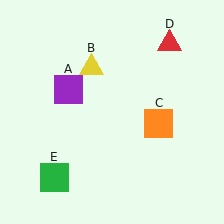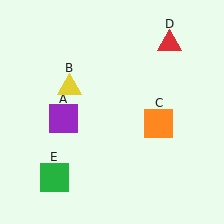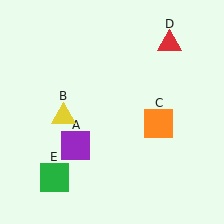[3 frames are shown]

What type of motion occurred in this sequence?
The purple square (object A), yellow triangle (object B) rotated counterclockwise around the center of the scene.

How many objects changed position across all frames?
2 objects changed position: purple square (object A), yellow triangle (object B).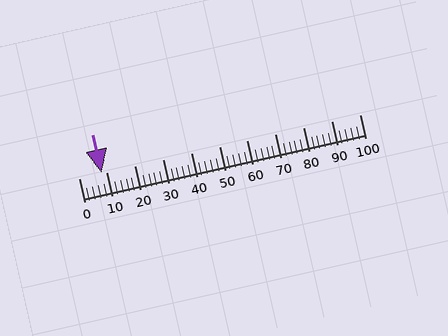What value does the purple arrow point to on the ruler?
The purple arrow points to approximately 8.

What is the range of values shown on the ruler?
The ruler shows values from 0 to 100.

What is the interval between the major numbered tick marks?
The major tick marks are spaced 10 units apart.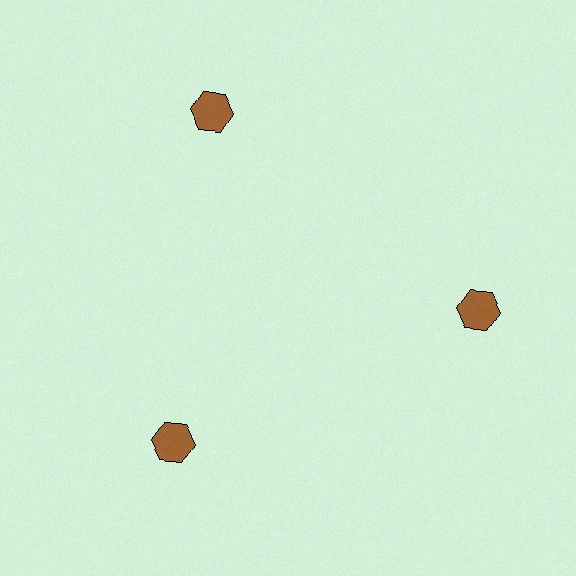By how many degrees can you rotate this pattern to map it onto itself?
The pattern maps onto itself every 120 degrees of rotation.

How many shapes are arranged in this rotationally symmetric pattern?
There are 3 shapes, arranged in 3 groups of 1.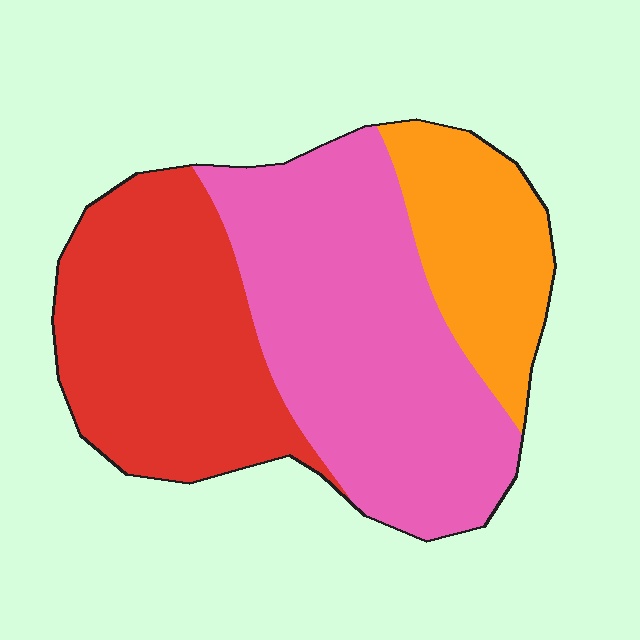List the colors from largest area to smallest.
From largest to smallest: pink, red, orange.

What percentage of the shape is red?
Red takes up between a quarter and a half of the shape.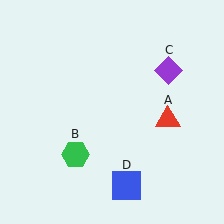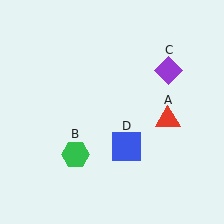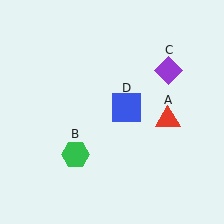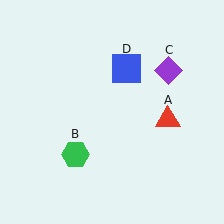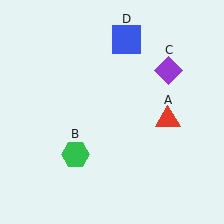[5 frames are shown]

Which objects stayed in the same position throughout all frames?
Red triangle (object A) and green hexagon (object B) and purple diamond (object C) remained stationary.